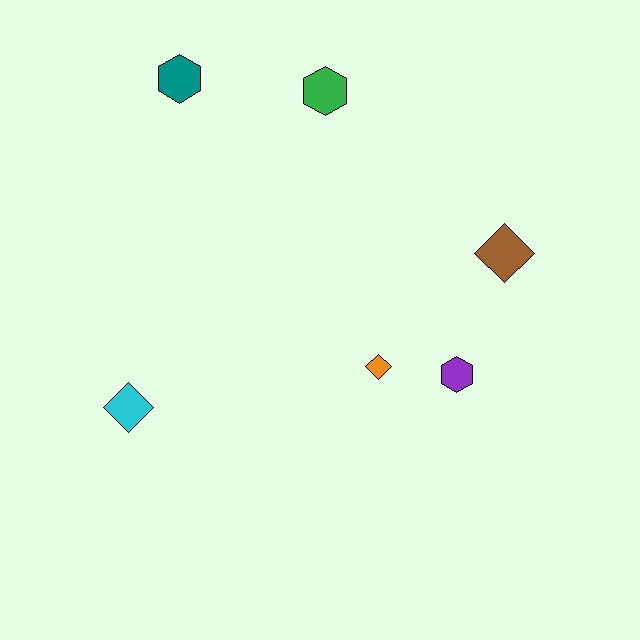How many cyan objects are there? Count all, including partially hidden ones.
There is 1 cyan object.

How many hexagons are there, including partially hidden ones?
There are 3 hexagons.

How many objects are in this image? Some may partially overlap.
There are 6 objects.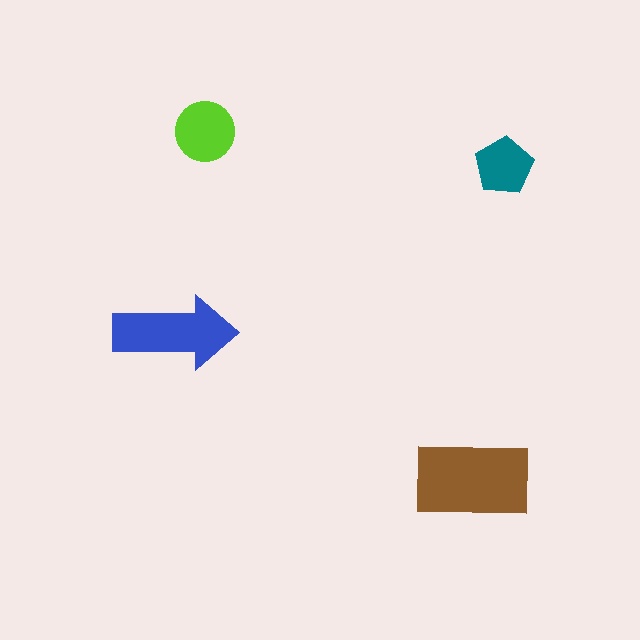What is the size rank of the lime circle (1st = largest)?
3rd.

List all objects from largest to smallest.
The brown rectangle, the blue arrow, the lime circle, the teal pentagon.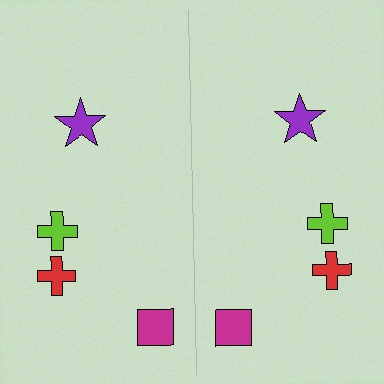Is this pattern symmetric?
Yes, this pattern has bilateral (reflection) symmetry.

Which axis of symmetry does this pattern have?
The pattern has a vertical axis of symmetry running through the center of the image.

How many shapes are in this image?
There are 8 shapes in this image.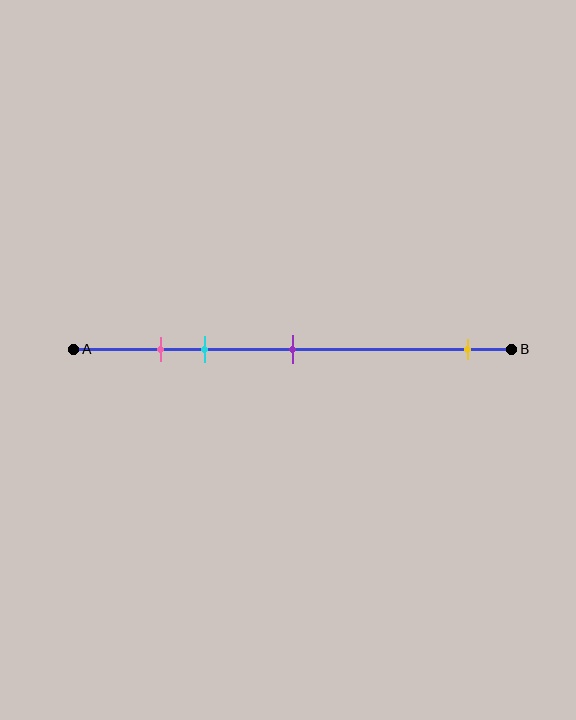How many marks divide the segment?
There are 4 marks dividing the segment.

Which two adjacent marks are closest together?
The pink and cyan marks are the closest adjacent pair.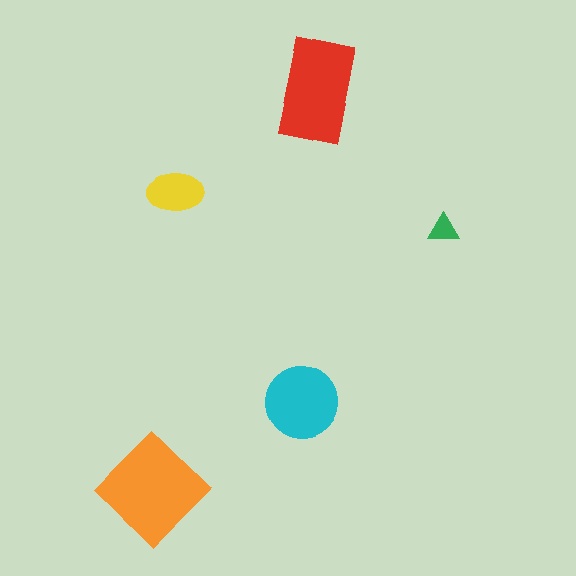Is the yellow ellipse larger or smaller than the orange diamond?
Smaller.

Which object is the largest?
The orange diamond.